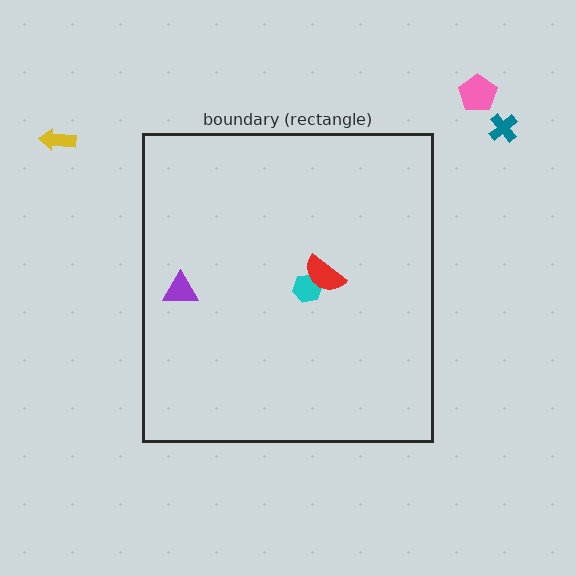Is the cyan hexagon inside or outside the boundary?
Inside.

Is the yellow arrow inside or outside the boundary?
Outside.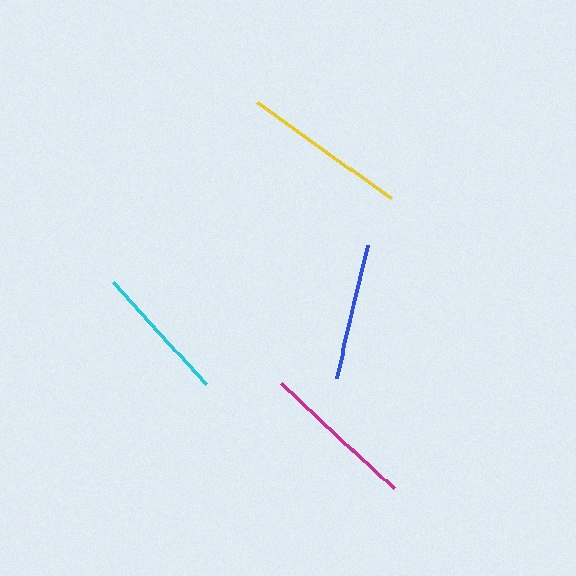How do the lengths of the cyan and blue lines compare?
The cyan and blue lines are approximately the same length.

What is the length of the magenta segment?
The magenta segment is approximately 154 pixels long.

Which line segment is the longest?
The yellow line is the longest at approximately 166 pixels.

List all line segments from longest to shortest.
From longest to shortest: yellow, magenta, cyan, blue.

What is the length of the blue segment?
The blue segment is approximately 136 pixels long.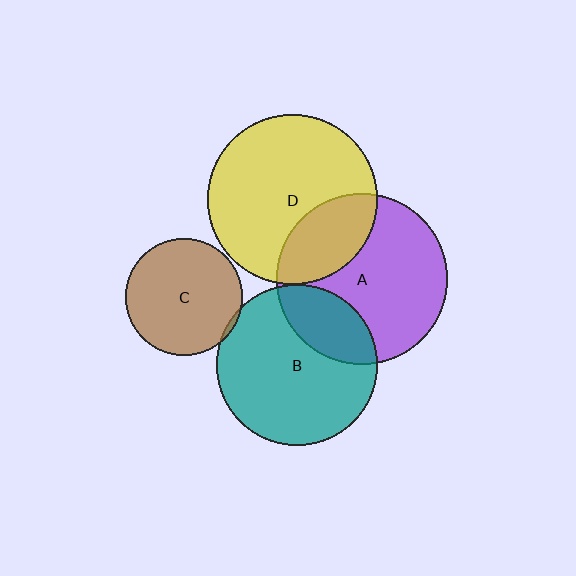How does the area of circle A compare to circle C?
Approximately 2.1 times.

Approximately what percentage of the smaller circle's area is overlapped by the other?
Approximately 5%.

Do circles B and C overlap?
Yes.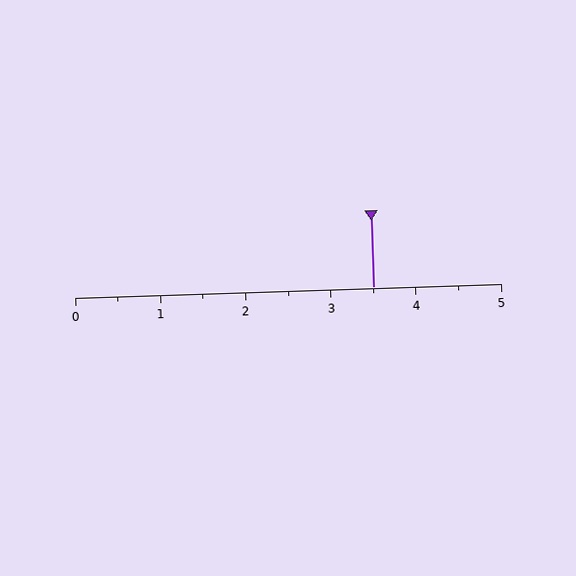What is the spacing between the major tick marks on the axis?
The major ticks are spaced 1 apart.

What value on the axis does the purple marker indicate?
The marker indicates approximately 3.5.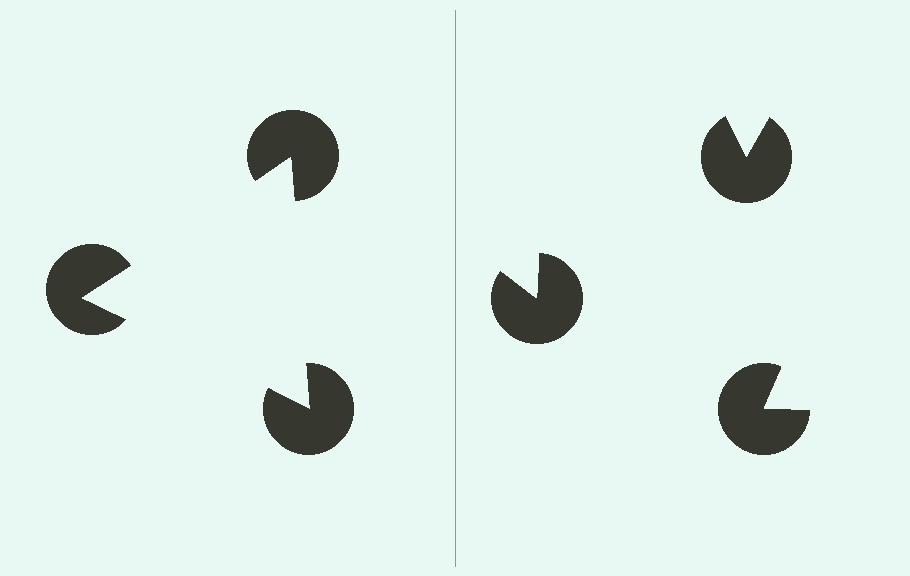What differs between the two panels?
The pac-man discs are positioned identically on both sides; only the wedge orientations differ. On the left they align to a triangle; on the right they are misaligned.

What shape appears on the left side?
An illusory triangle.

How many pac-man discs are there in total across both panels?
6 — 3 on each side.